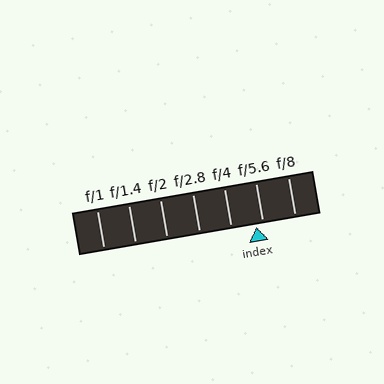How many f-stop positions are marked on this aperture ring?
There are 7 f-stop positions marked.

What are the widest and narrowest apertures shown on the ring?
The widest aperture shown is f/1 and the narrowest is f/8.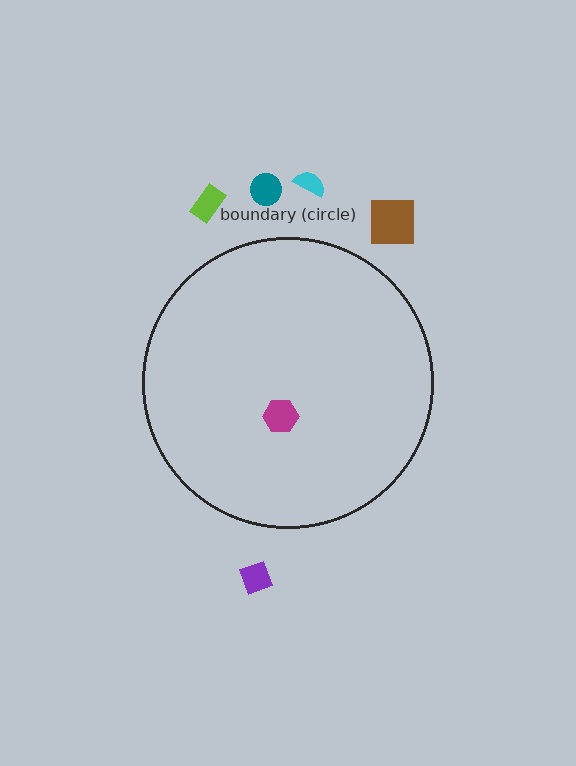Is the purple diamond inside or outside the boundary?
Outside.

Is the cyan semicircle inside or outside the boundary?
Outside.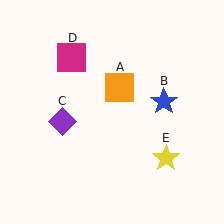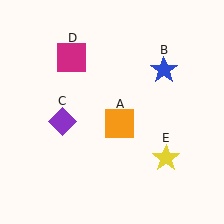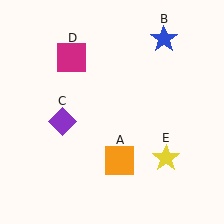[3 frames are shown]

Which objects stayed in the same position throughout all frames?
Purple diamond (object C) and magenta square (object D) and yellow star (object E) remained stationary.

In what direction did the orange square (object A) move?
The orange square (object A) moved down.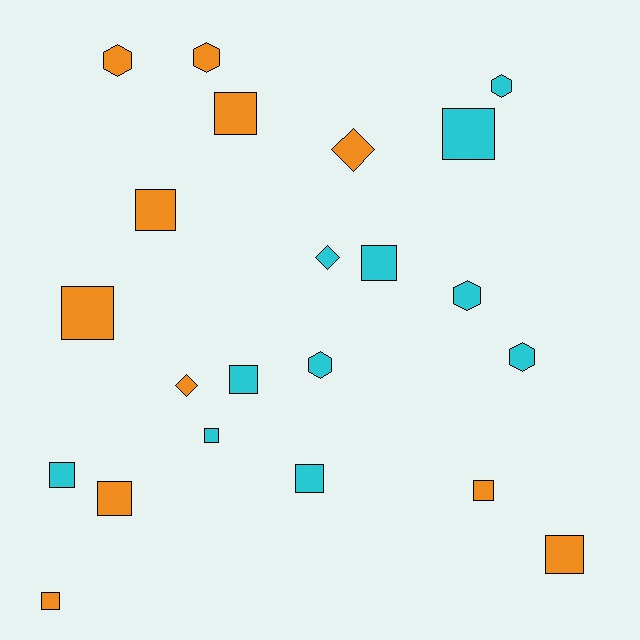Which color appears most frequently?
Orange, with 11 objects.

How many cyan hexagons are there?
There are 4 cyan hexagons.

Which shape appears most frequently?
Square, with 13 objects.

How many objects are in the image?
There are 22 objects.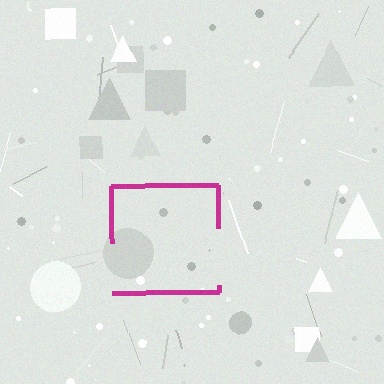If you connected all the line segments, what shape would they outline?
They would outline a square.